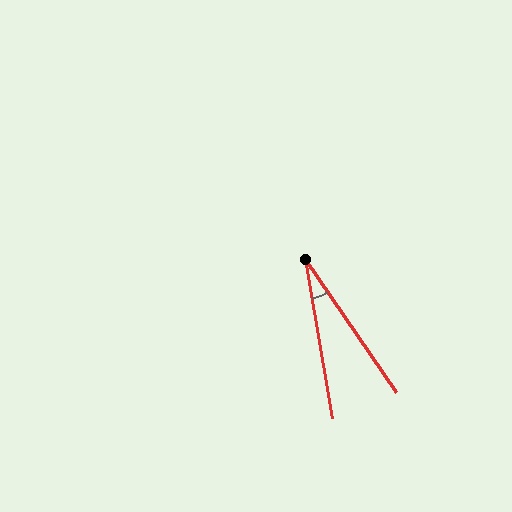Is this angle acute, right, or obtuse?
It is acute.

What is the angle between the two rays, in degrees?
Approximately 25 degrees.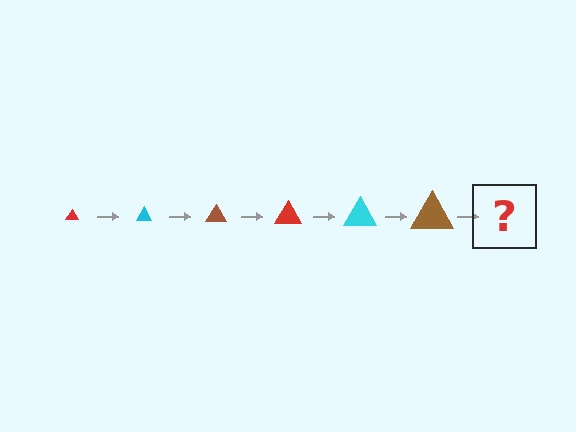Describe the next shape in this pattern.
It should be a red triangle, larger than the previous one.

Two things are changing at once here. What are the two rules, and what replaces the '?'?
The two rules are that the triangle grows larger each step and the color cycles through red, cyan, and brown. The '?' should be a red triangle, larger than the previous one.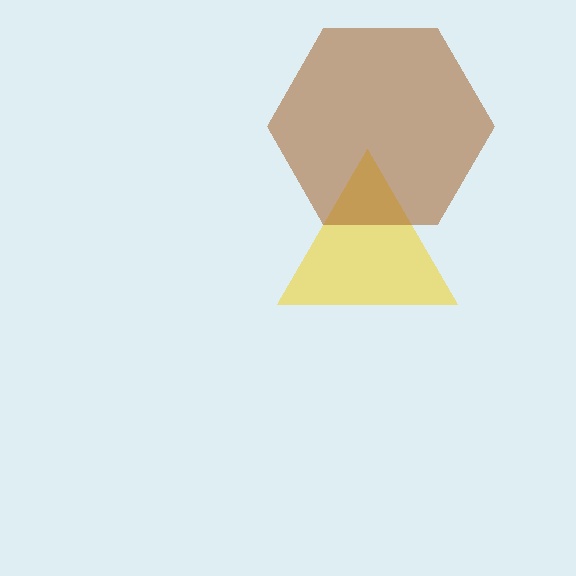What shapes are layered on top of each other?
The layered shapes are: a yellow triangle, a brown hexagon.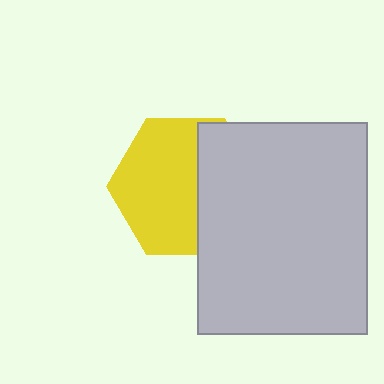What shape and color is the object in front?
The object in front is a light gray rectangle.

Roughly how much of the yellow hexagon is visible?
About half of it is visible (roughly 61%).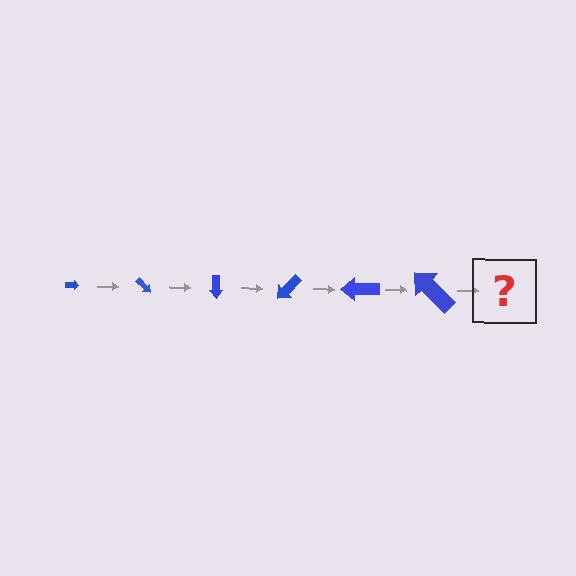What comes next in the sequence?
The next element should be an arrow, larger than the previous one and rotated 270 degrees from the start.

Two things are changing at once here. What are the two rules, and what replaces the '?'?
The two rules are that the arrow grows larger each step and it rotates 45 degrees each step. The '?' should be an arrow, larger than the previous one and rotated 270 degrees from the start.